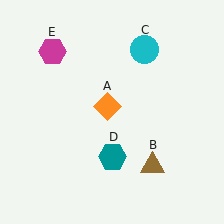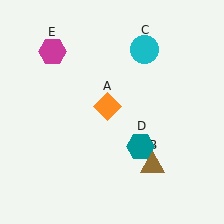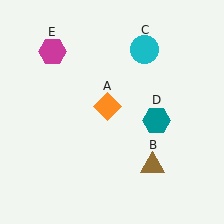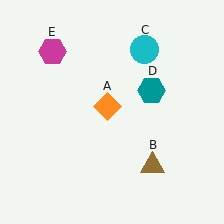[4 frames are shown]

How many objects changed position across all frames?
1 object changed position: teal hexagon (object D).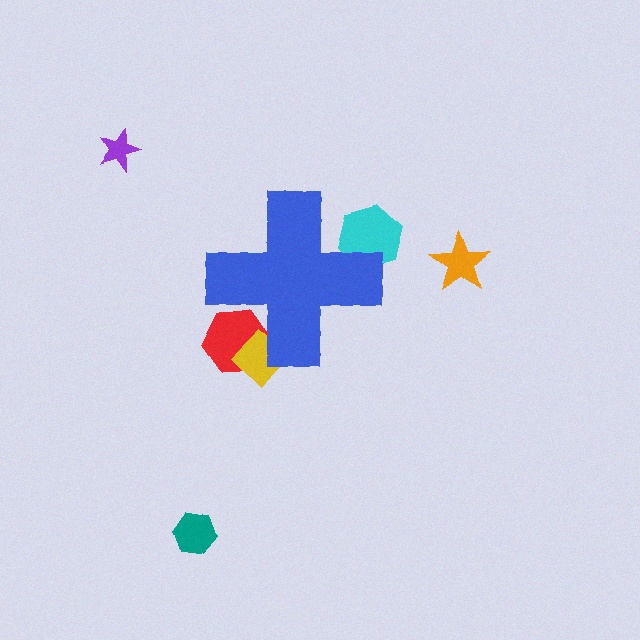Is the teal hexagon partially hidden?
No, the teal hexagon is fully visible.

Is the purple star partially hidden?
No, the purple star is fully visible.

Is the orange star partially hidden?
No, the orange star is fully visible.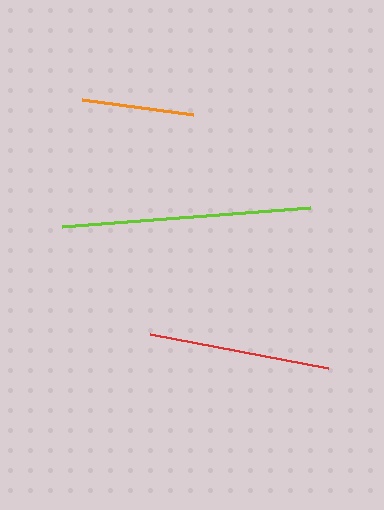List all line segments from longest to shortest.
From longest to shortest: lime, red, orange.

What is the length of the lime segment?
The lime segment is approximately 248 pixels long.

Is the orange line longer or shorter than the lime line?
The lime line is longer than the orange line.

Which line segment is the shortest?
The orange line is the shortest at approximately 112 pixels.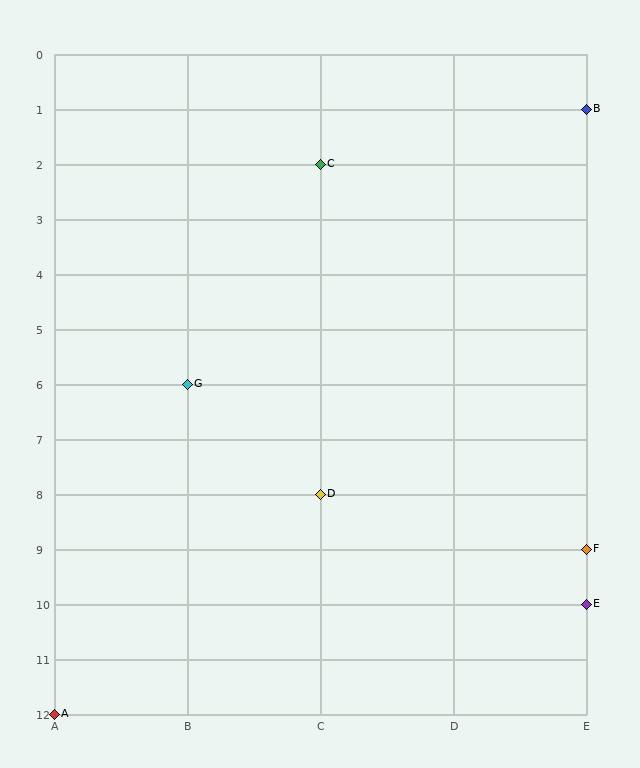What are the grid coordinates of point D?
Point D is at grid coordinates (C, 8).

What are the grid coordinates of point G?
Point G is at grid coordinates (B, 6).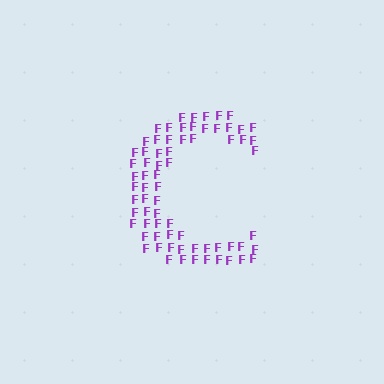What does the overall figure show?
The overall figure shows the letter C.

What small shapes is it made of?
It is made of small letter F's.